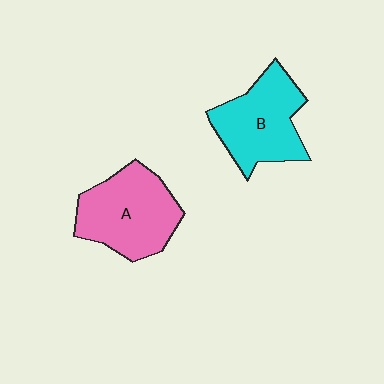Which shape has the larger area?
Shape A (pink).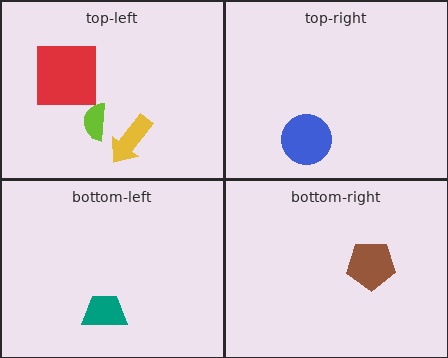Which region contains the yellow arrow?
The top-left region.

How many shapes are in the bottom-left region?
1.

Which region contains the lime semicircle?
The top-left region.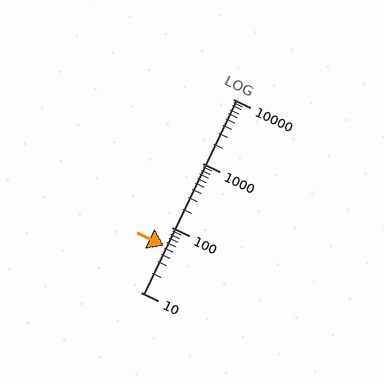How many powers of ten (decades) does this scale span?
The scale spans 3 decades, from 10 to 10000.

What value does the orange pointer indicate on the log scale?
The pointer indicates approximately 52.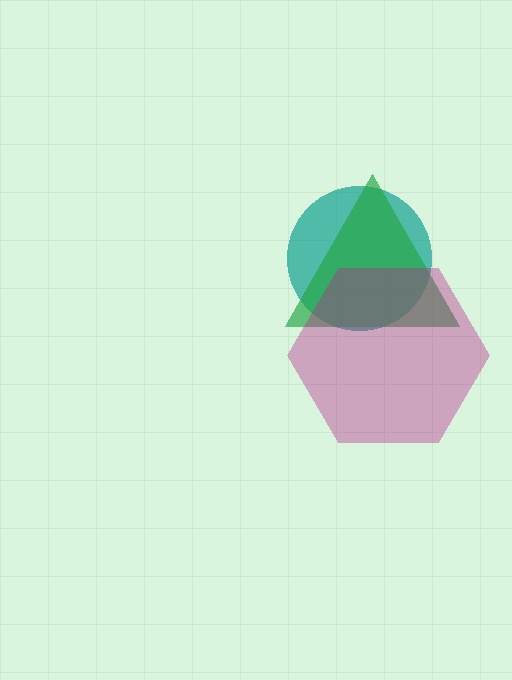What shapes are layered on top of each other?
The layered shapes are: a teal circle, a green triangle, a magenta hexagon.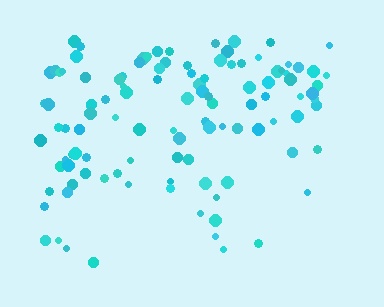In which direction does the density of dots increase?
From bottom to top, with the top side densest.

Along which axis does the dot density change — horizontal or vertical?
Vertical.